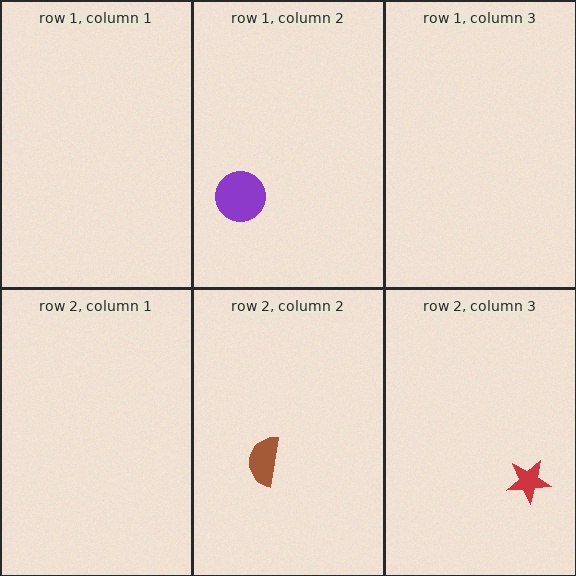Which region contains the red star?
The row 2, column 3 region.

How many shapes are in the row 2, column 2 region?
1.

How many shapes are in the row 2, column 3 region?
1.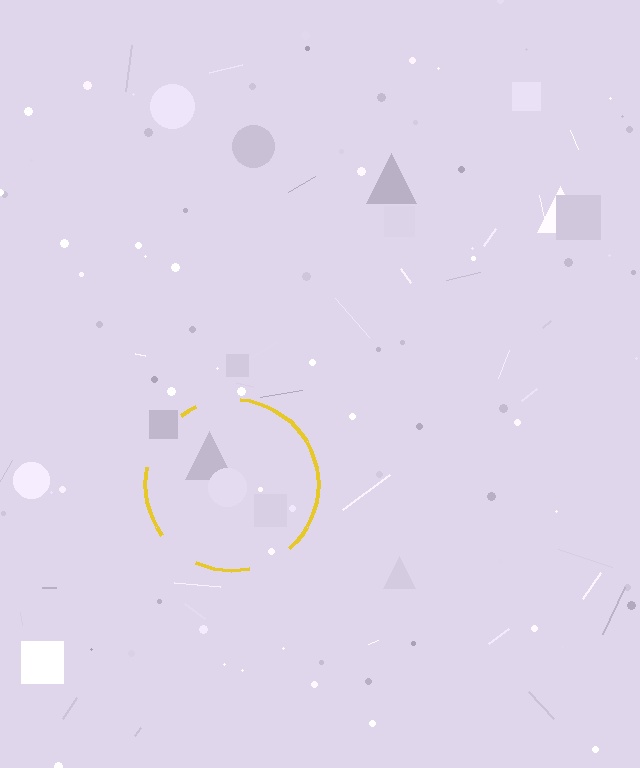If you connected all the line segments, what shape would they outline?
They would outline a circle.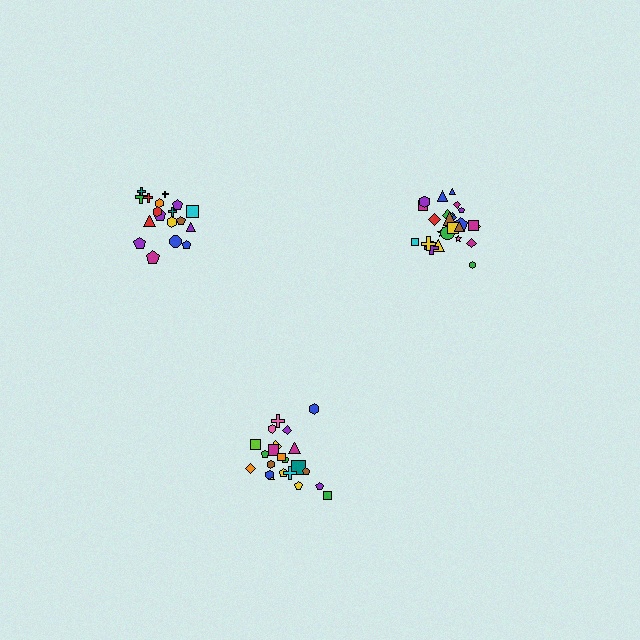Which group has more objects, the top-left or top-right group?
The top-right group.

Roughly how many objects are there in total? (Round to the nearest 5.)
Roughly 65 objects in total.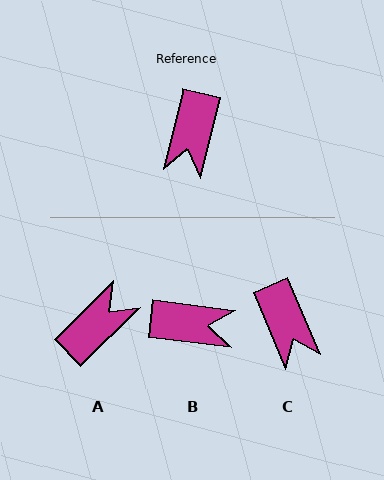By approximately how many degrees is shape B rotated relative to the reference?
Approximately 97 degrees counter-clockwise.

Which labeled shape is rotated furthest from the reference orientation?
A, about 149 degrees away.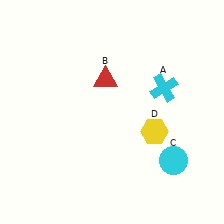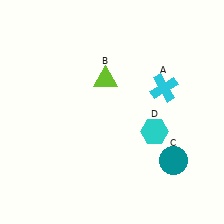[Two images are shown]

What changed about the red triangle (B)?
In Image 1, B is red. In Image 2, it changed to lime.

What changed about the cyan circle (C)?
In Image 1, C is cyan. In Image 2, it changed to teal.